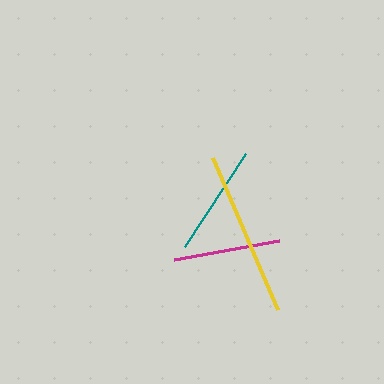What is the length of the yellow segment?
The yellow segment is approximately 166 pixels long.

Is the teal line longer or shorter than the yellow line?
The yellow line is longer than the teal line.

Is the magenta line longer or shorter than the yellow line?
The yellow line is longer than the magenta line.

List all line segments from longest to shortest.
From longest to shortest: yellow, teal, magenta.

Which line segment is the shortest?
The magenta line is the shortest at approximately 106 pixels.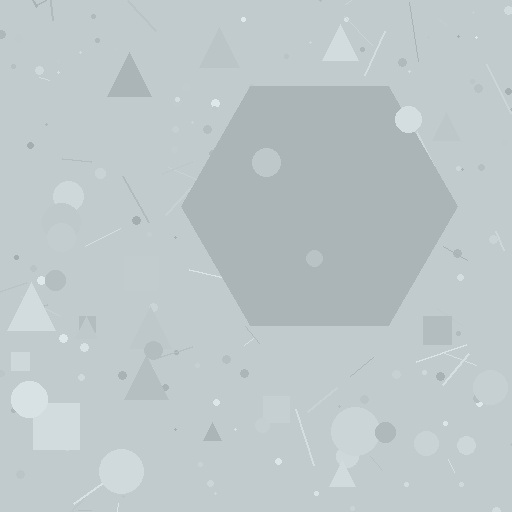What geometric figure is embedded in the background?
A hexagon is embedded in the background.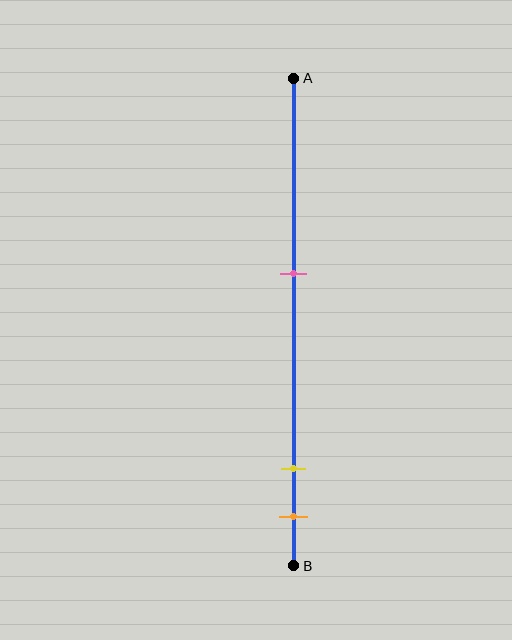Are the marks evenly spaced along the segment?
No, the marks are not evenly spaced.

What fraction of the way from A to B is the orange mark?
The orange mark is approximately 90% (0.9) of the way from A to B.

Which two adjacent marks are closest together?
The yellow and orange marks are the closest adjacent pair.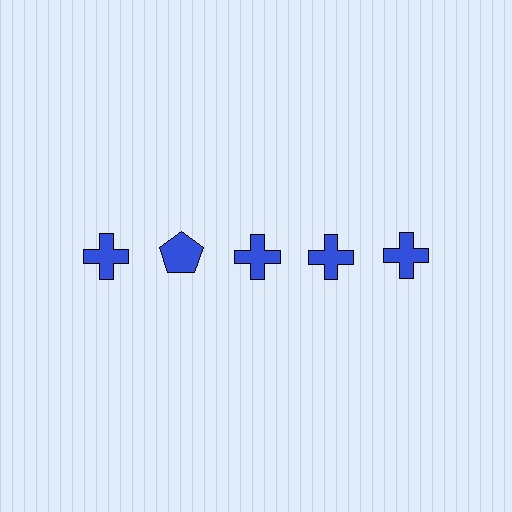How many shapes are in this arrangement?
There are 5 shapes arranged in a grid pattern.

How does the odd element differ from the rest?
It has a different shape: pentagon instead of cross.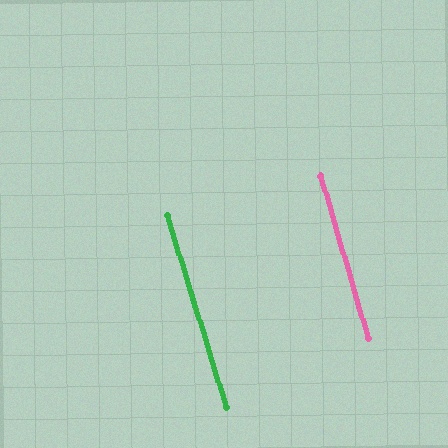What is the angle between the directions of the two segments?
Approximately 1 degree.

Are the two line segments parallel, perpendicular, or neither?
Parallel — their directions differ by only 0.5°.